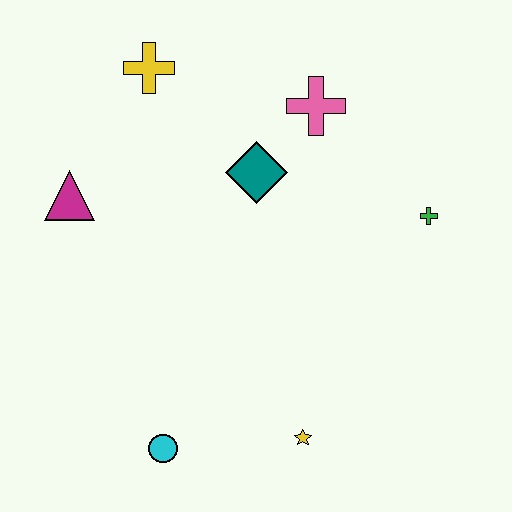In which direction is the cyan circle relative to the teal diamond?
The cyan circle is below the teal diamond.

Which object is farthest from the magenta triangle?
The green cross is farthest from the magenta triangle.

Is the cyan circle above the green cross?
No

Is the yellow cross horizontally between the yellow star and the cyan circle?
No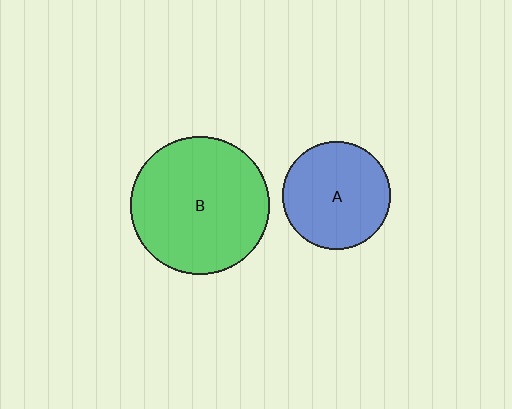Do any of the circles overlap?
No, none of the circles overlap.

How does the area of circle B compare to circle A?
Approximately 1.6 times.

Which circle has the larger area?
Circle B (green).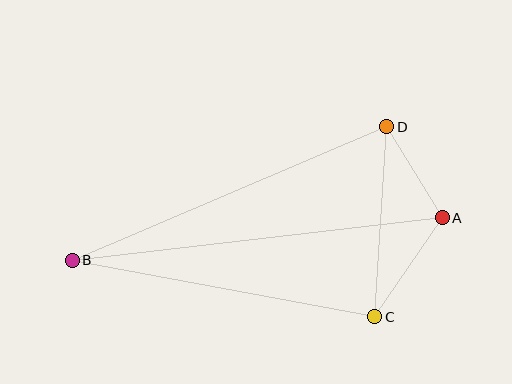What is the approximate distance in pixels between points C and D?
The distance between C and D is approximately 190 pixels.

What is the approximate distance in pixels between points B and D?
The distance between B and D is approximately 342 pixels.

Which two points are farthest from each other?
Points A and B are farthest from each other.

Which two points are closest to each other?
Points A and D are closest to each other.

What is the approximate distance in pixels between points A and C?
The distance between A and C is approximately 120 pixels.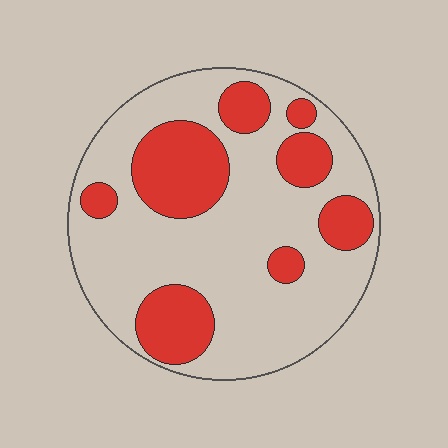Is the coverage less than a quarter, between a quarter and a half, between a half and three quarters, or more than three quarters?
Between a quarter and a half.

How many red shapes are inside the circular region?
8.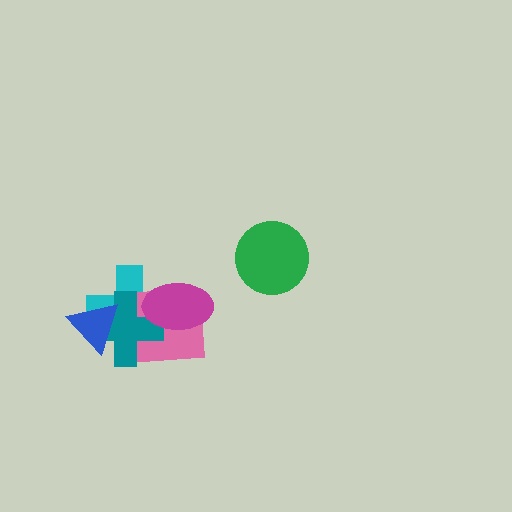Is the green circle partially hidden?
No, no other shape covers it.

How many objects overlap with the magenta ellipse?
3 objects overlap with the magenta ellipse.